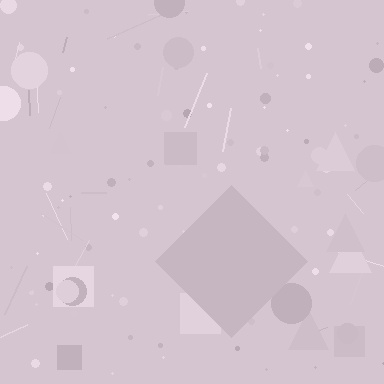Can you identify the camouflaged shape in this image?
The camouflaged shape is a diamond.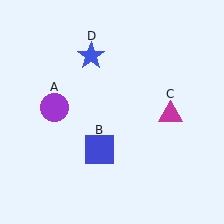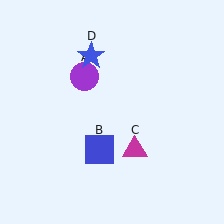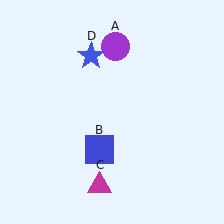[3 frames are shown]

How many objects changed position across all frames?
2 objects changed position: purple circle (object A), magenta triangle (object C).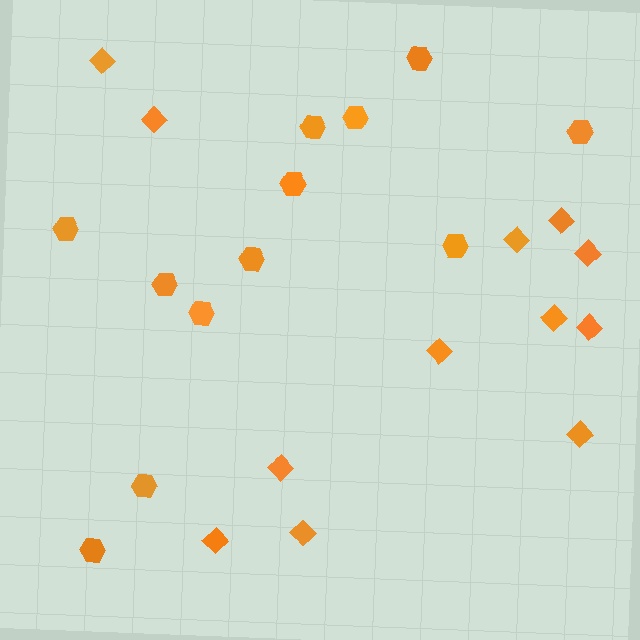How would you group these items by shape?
There are 2 groups: one group of hexagons (12) and one group of diamonds (12).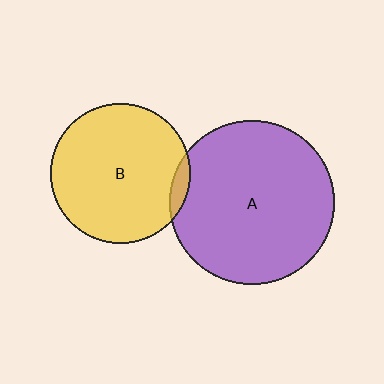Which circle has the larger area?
Circle A (purple).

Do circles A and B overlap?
Yes.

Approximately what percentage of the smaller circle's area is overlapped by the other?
Approximately 5%.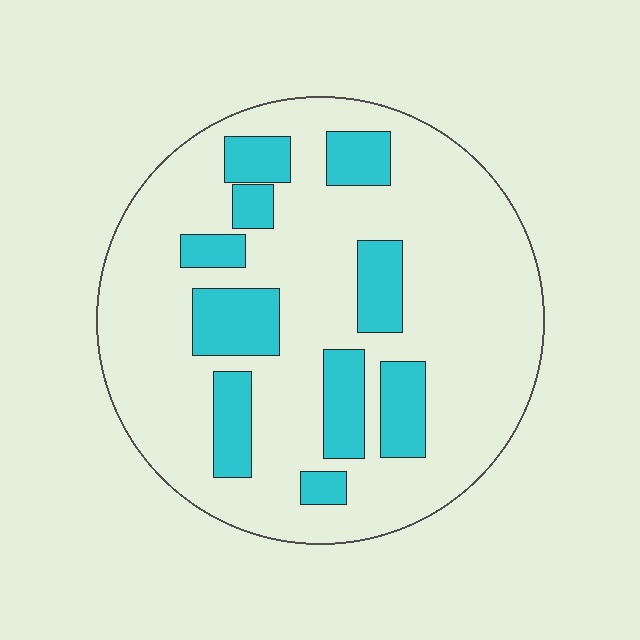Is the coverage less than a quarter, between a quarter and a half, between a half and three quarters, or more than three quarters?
Less than a quarter.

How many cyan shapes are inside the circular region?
10.